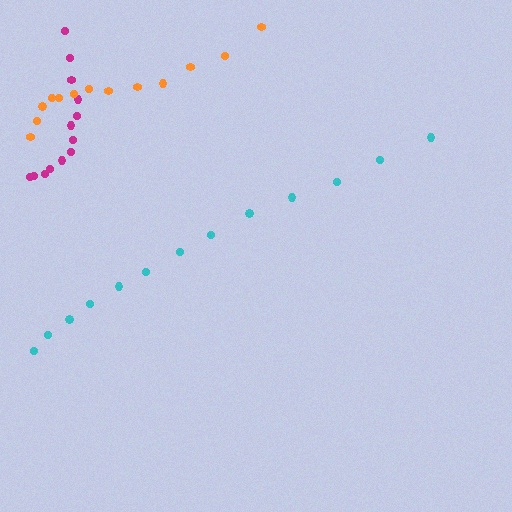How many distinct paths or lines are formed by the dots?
There are 3 distinct paths.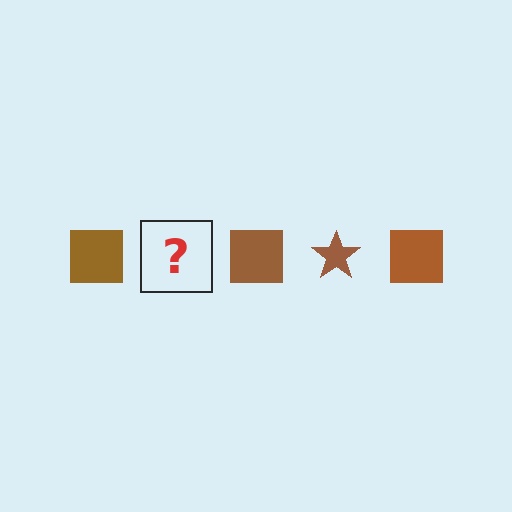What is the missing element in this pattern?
The missing element is a brown star.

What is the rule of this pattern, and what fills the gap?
The rule is that the pattern cycles through square, star shapes in brown. The gap should be filled with a brown star.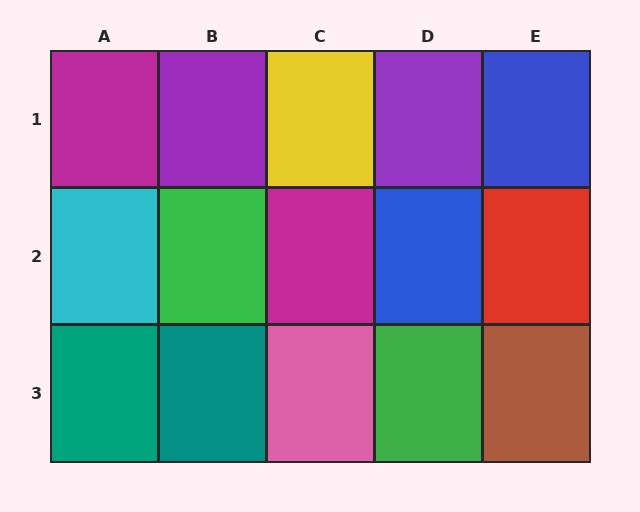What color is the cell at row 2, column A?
Cyan.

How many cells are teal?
2 cells are teal.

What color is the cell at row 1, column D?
Purple.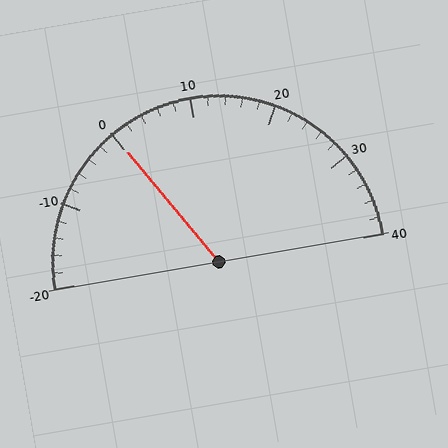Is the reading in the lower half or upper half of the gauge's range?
The reading is in the lower half of the range (-20 to 40).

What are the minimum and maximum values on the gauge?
The gauge ranges from -20 to 40.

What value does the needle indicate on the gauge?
The needle indicates approximately 0.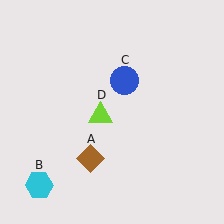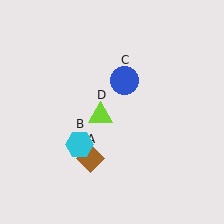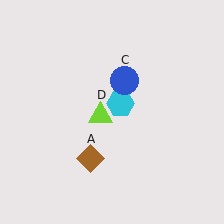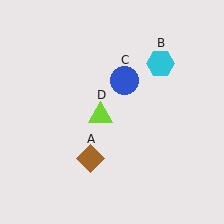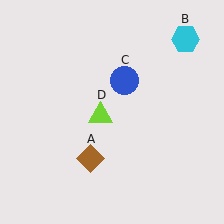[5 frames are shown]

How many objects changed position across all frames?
1 object changed position: cyan hexagon (object B).